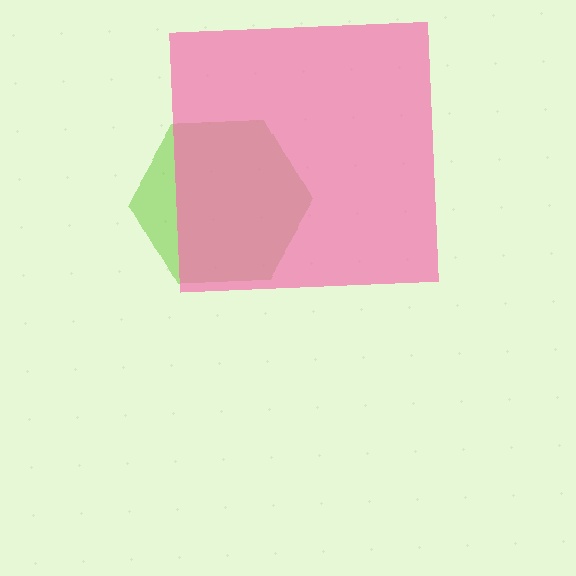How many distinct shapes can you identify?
There are 2 distinct shapes: a lime hexagon, a pink square.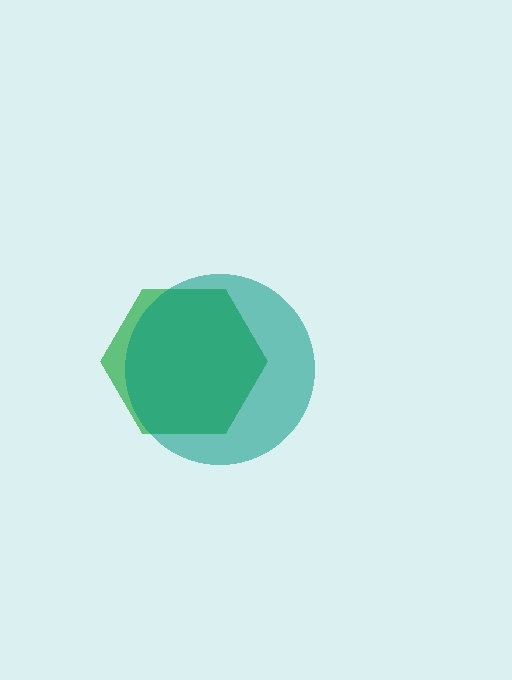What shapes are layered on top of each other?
The layered shapes are: a green hexagon, a teal circle.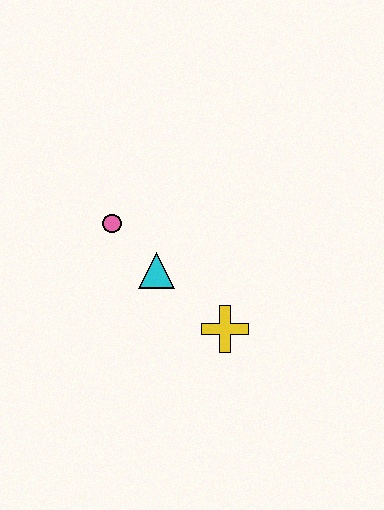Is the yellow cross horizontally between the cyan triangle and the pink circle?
No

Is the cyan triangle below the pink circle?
Yes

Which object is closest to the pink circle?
The cyan triangle is closest to the pink circle.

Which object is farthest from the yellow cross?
The pink circle is farthest from the yellow cross.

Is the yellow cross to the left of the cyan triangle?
No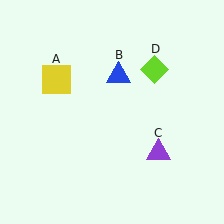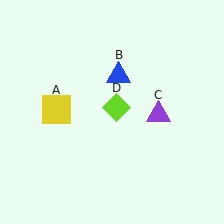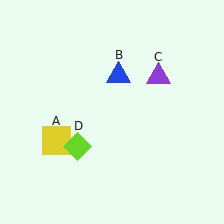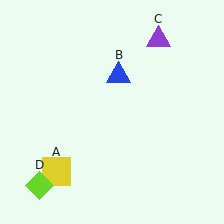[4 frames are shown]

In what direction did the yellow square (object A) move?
The yellow square (object A) moved down.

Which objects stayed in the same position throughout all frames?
Blue triangle (object B) remained stationary.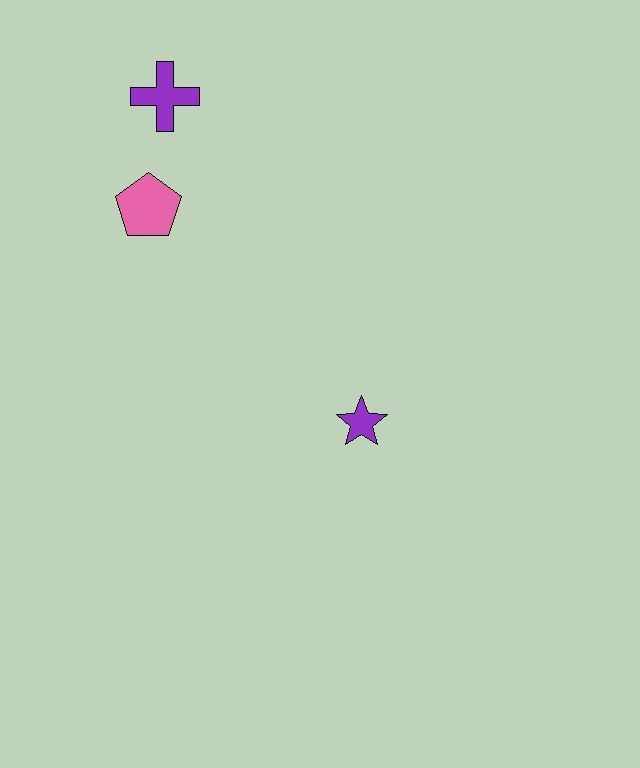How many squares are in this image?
There are no squares.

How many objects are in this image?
There are 3 objects.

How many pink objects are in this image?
There is 1 pink object.